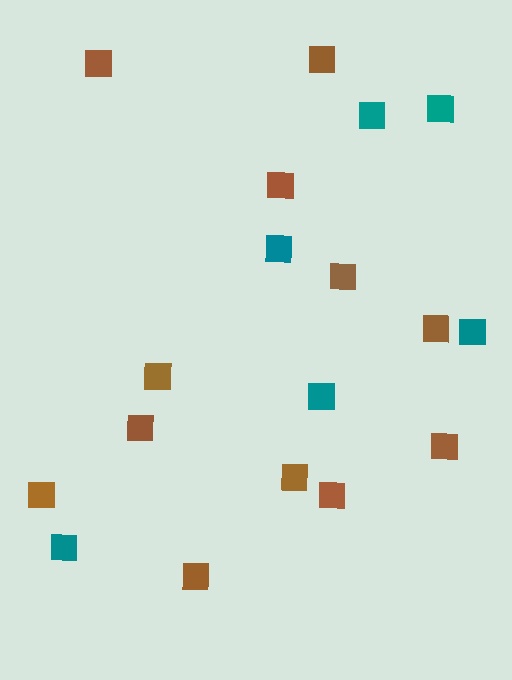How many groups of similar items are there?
There are 2 groups: one group of brown squares (12) and one group of teal squares (6).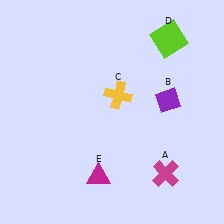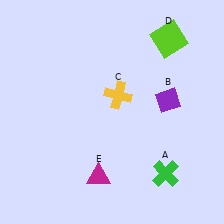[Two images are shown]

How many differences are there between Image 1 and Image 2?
There is 1 difference between the two images.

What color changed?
The cross (A) changed from magenta in Image 1 to green in Image 2.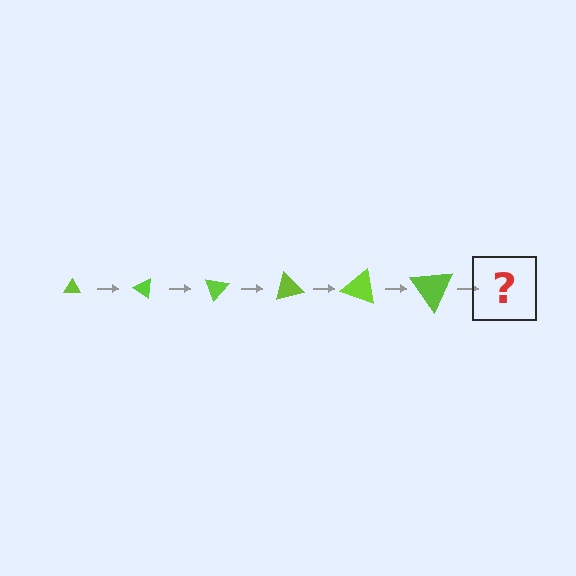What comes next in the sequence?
The next element should be a triangle, larger than the previous one and rotated 210 degrees from the start.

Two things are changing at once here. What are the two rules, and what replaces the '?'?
The two rules are that the triangle grows larger each step and it rotates 35 degrees each step. The '?' should be a triangle, larger than the previous one and rotated 210 degrees from the start.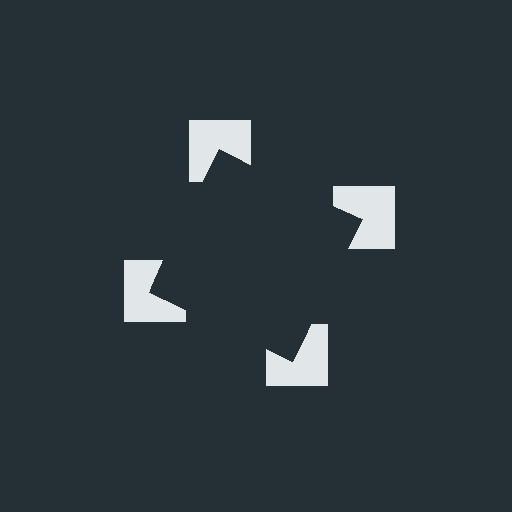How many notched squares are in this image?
There are 4 — one at each vertex of the illusory square.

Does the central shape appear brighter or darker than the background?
It typically appears slightly darker than the background, even though no actual brightness change is drawn.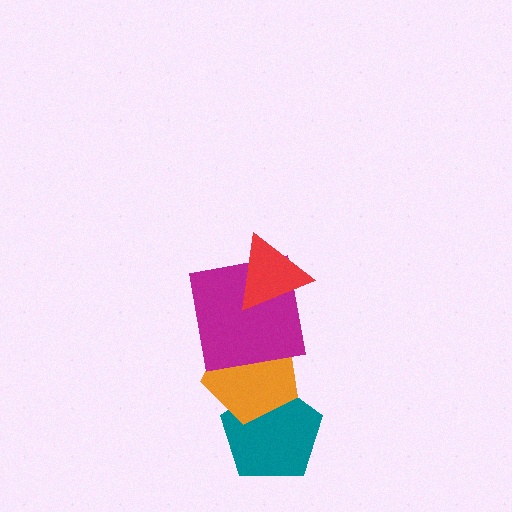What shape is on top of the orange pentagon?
The magenta square is on top of the orange pentagon.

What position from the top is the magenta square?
The magenta square is 2nd from the top.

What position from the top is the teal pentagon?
The teal pentagon is 4th from the top.